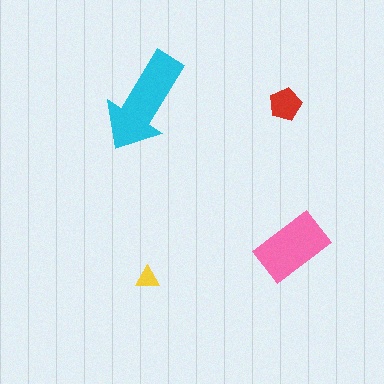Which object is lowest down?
The yellow triangle is bottommost.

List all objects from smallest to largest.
The yellow triangle, the red pentagon, the pink rectangle, the cyan arrow.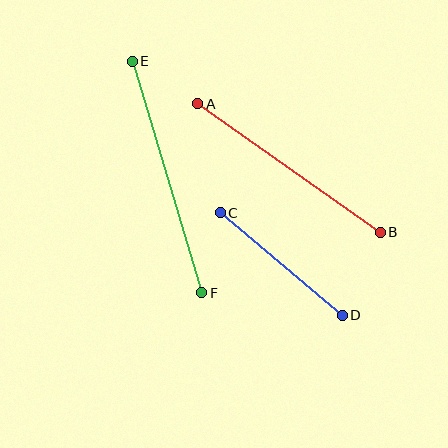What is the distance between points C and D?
The distance is approximately 159 pixels.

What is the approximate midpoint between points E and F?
The midpoint is at approximately (167, 177) pixels.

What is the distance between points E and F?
The distance is approximately 242 pixels.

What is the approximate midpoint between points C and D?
The midpoint is at approximately (281, 264) pixels.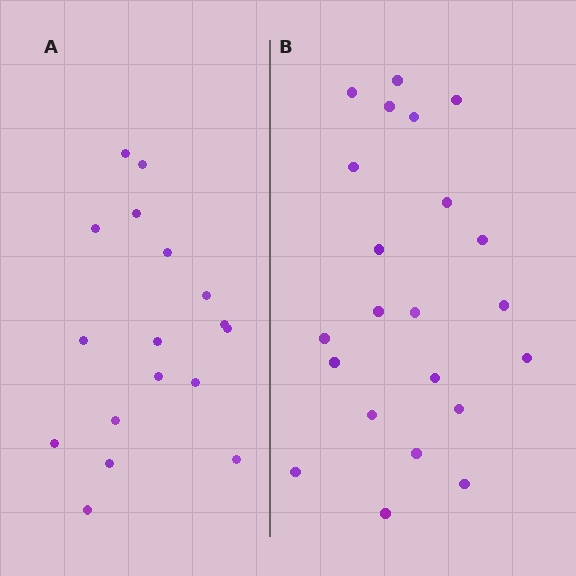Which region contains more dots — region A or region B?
Region B (the right region) has more dots.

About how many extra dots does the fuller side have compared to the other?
Region B has about 5 more dots than region A.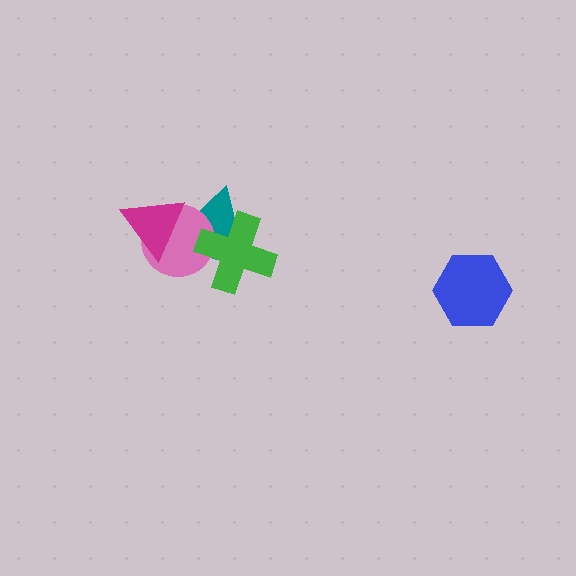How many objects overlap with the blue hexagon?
0 objects overlap with the blue hexagon.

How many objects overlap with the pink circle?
3 objects overlap with the pink circle.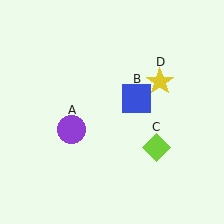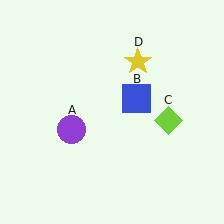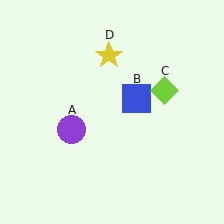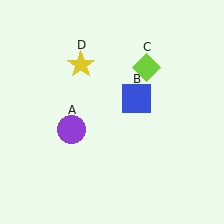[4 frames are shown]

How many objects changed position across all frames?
2 objects changed position: lime diamond (object C), yellow star (object D).